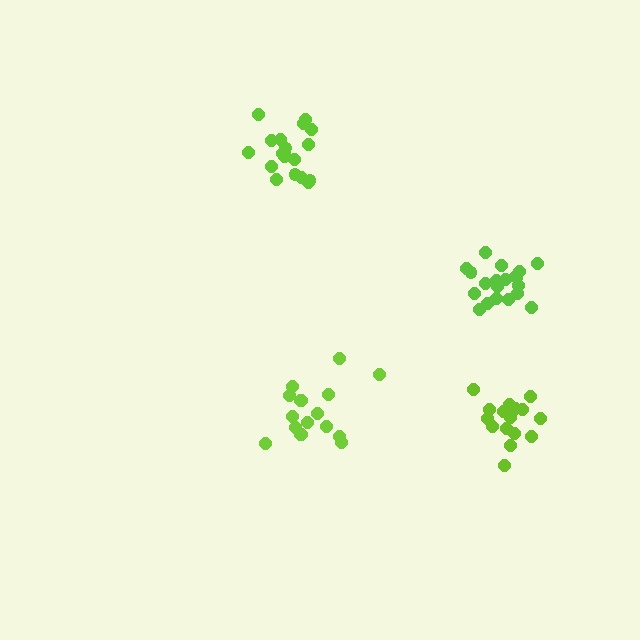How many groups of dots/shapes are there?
There are 4 groups.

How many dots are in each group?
Group 1: 16 dots, Group 2: 21 dots, Group 3: 19 dots, Group 4: 17 dots (73 total).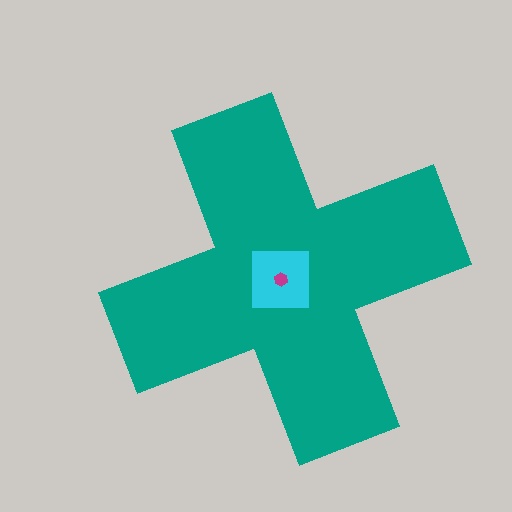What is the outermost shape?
The teal cross.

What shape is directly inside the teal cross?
The cyan square.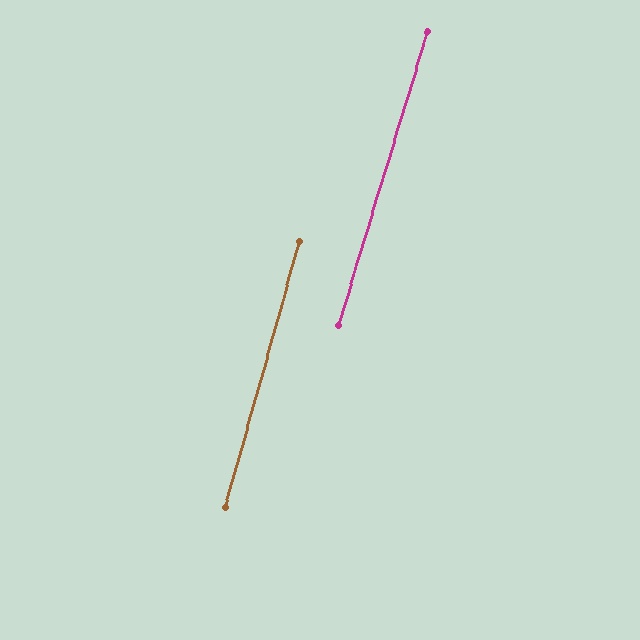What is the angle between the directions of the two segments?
Approximately 1 degree.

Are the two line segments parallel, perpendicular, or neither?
Parallel — their directions differ by only 1.2°.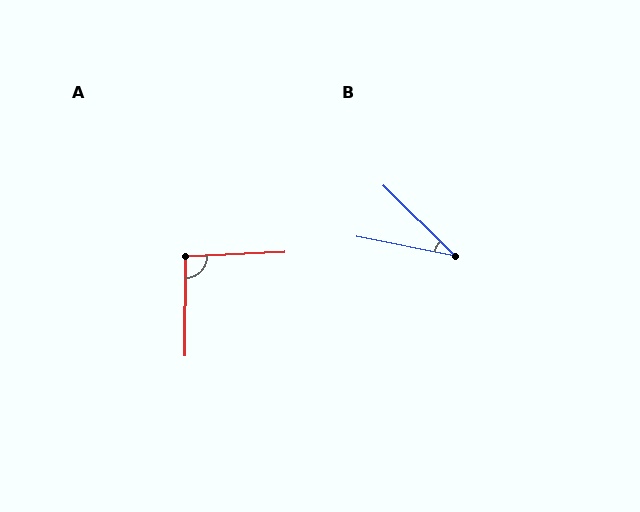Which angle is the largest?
A, at approximately 93 degrees.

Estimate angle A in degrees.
Approximately 93 degrees.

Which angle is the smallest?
B, at approximately 34 degrees.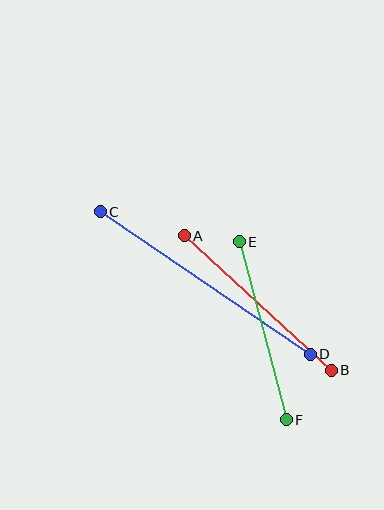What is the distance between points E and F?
The distance is approximately 184 pixels.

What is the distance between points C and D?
The distance is approximately 254 pixels.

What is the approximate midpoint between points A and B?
The midpoint is at approximately (258, 303) pixels.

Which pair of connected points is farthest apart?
Points C and D are farthest apart.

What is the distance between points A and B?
The distance is approximately 199 pixels.